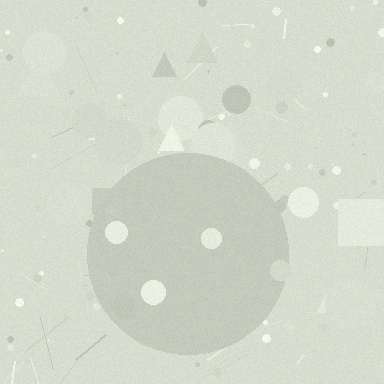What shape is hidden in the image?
A circle is hidden in the image.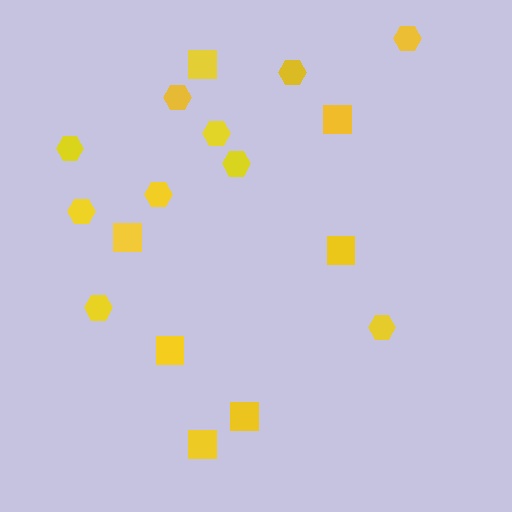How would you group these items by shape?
There are 2 groups: one group of squares (7) and one group of hexagons (10).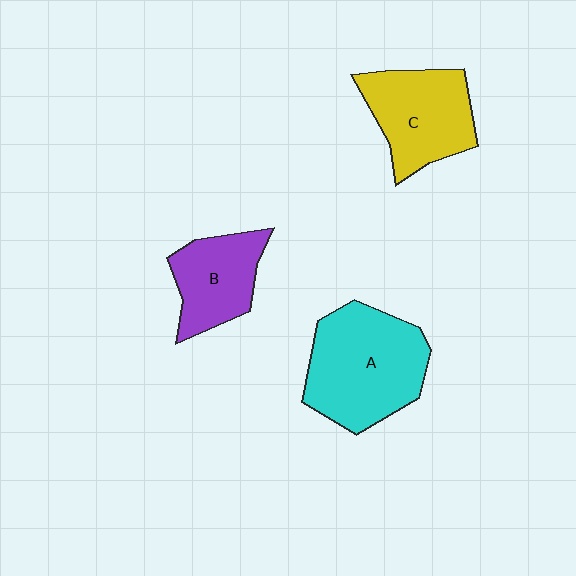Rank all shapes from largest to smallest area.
From largest to smallest: A (cyan), C (yellow), B (purple).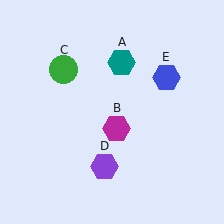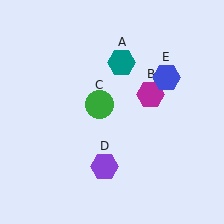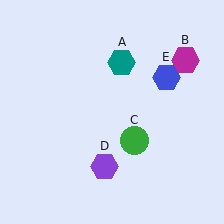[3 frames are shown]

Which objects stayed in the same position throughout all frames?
Teal hexagon (object A) and purple hexagon (object D) and blue hexagon (object E) remained stationary.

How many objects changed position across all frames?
2 objects changed position: magenta hexagon (object B), green circle (object C).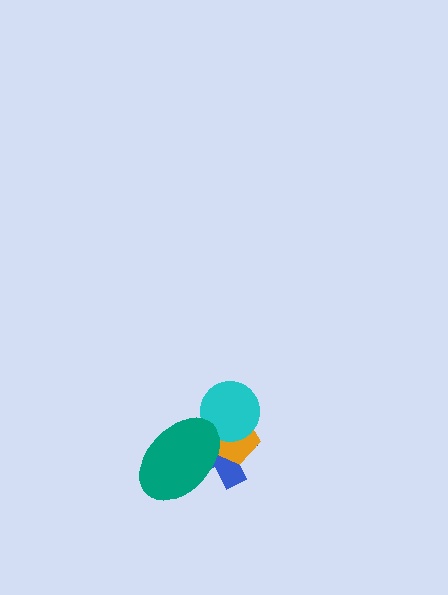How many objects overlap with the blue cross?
3 objects overlap with the blue cross.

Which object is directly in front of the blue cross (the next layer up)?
The orange pentagon is directly in front of the blue cross.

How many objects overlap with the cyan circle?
3 objects overlap with the cyan circle.